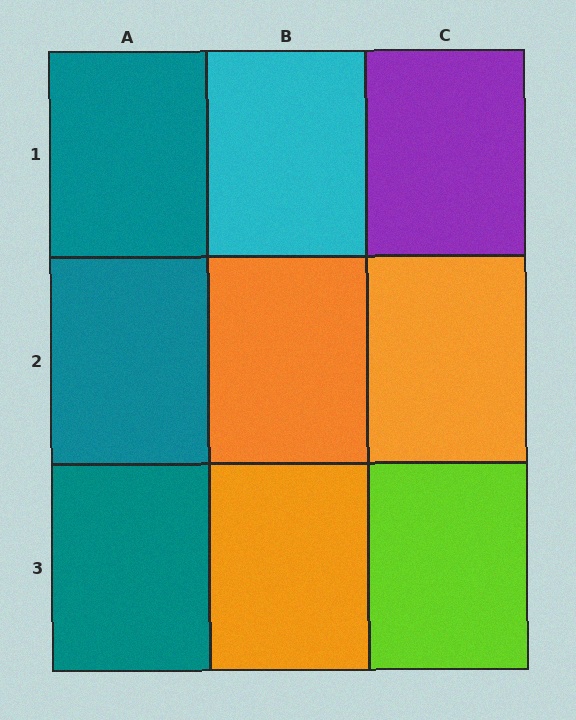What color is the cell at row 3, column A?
Teal.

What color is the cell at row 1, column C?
Purple.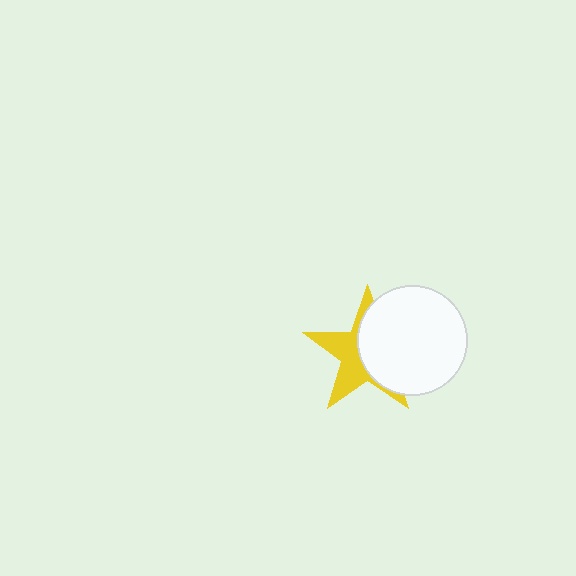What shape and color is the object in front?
The object in front is a white circle.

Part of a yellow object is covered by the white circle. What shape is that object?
It is a star.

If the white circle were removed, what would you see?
You would see the complete yellow star.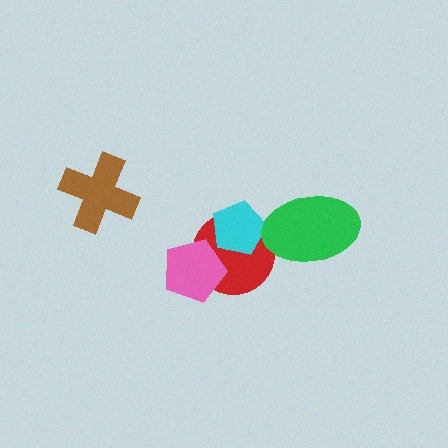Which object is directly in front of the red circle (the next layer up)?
The cyan pentagon is directly in front of the red circle.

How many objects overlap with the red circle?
3 objects overlap with the red circle.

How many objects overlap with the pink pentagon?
1 object overlaps with the pink pentagon.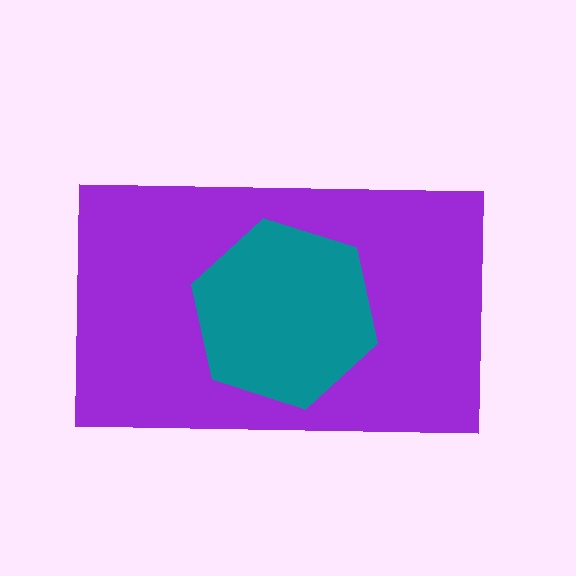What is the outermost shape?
The purple rectangle.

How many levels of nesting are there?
2.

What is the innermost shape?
The teal hexagon.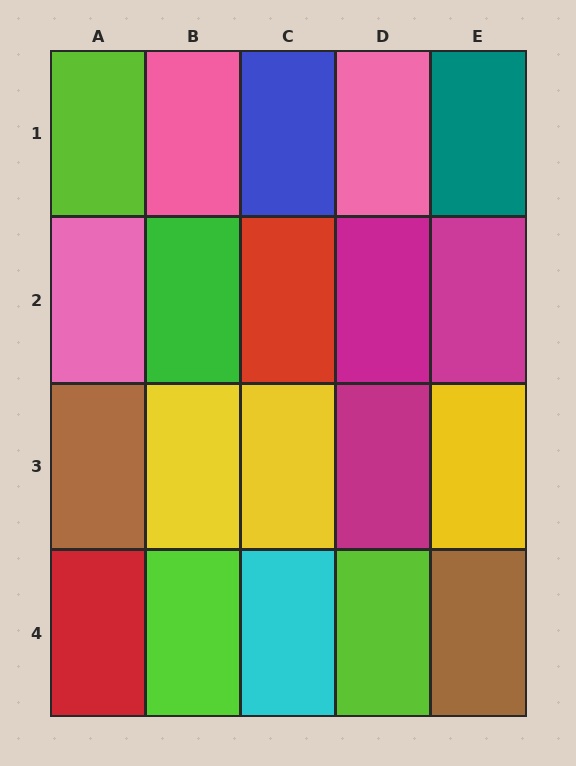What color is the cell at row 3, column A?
Brown.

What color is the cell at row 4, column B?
Lime.